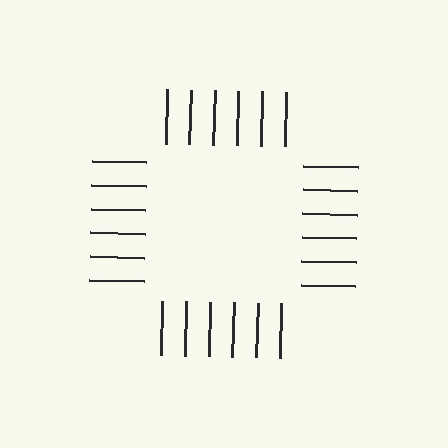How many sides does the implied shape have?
4 sides — the line-ends trace a square.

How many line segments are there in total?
24 — 6 along each of the 4 edges.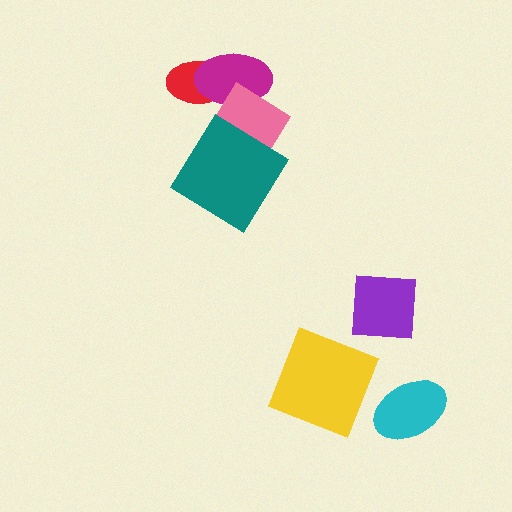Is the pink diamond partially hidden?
Yes, it is partially covered by another shape.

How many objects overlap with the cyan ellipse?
0 objects overlap with the cyan ellipse.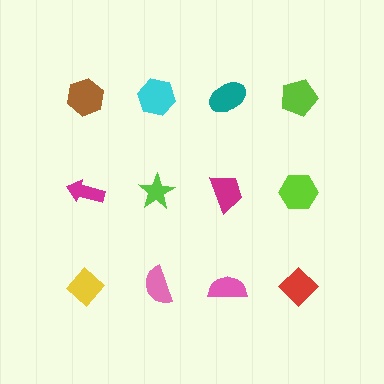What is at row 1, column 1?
A brown hexagon.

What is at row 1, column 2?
A cyan hexagon.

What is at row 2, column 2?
A lime star.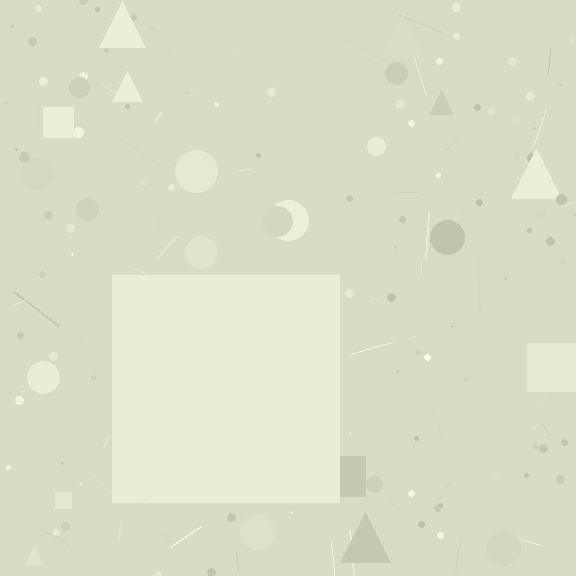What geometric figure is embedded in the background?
A square is embedded in the background.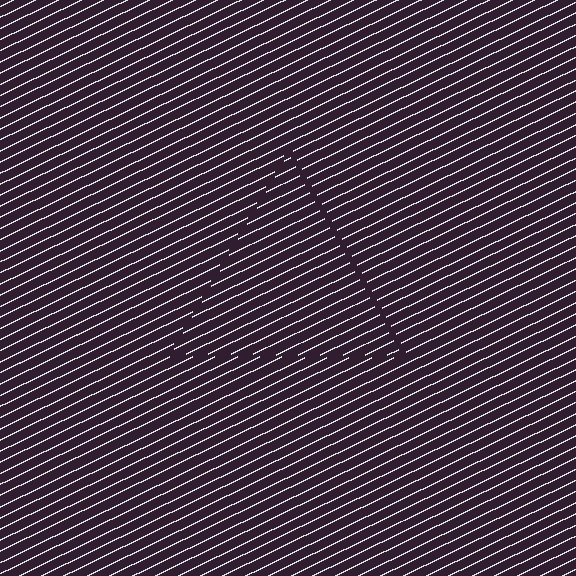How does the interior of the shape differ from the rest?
The interior of the shape contains the same grating, shifted by half a period — the contour is defined by the phase discontinuity where line-ends from the inner and outer gratings abut.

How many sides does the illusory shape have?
3 sides — the line-ends trace a triangle.